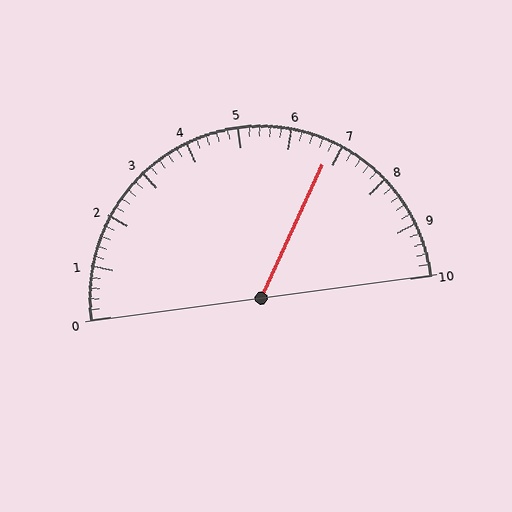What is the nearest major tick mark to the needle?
The nearest major tick mark is 7.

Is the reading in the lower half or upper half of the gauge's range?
The reading is in the upper half of the range (0 to 10).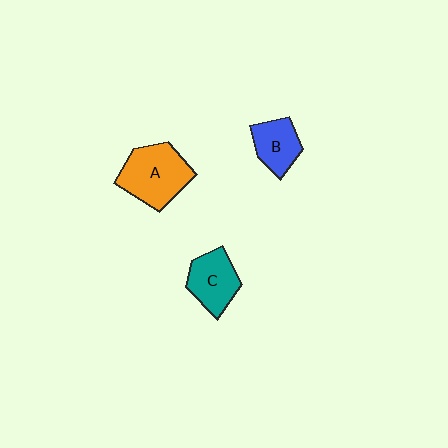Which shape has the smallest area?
Shape B (blue).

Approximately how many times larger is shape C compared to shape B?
Approximately 1.2 times.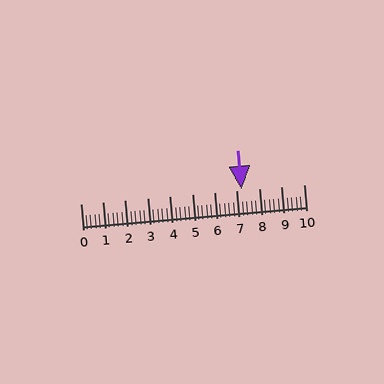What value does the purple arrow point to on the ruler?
The purple arrow points to approximately 7.2.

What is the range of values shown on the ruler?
The ruler shows values from 0 to 10.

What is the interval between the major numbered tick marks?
The major tick marks are spaced 1 units apart.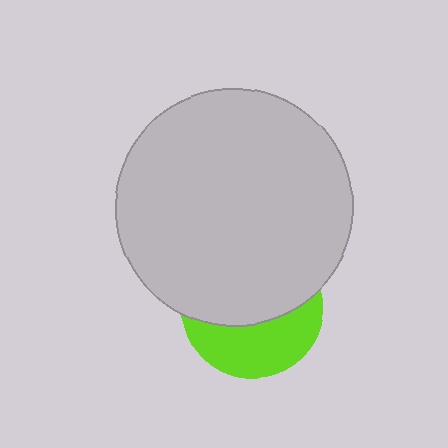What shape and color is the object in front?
The object in front is a light gray circle.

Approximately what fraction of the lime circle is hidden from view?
Roughly 59% of the lime circle is hidden behind the light gray circle.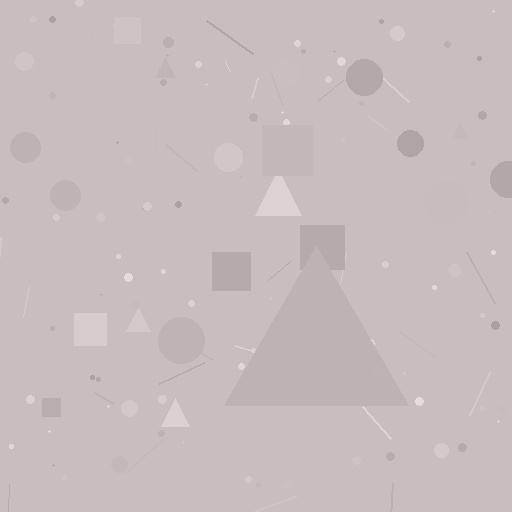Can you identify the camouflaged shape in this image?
The camouflaged shape is a triangle.